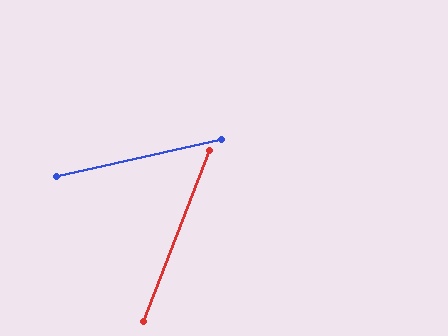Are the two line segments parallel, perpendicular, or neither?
Neither parallel nor perpendicular — they differ by about 56°.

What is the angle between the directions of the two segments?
Approximately 56 degrees.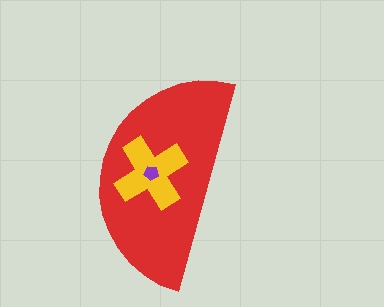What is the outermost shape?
The red semicircle.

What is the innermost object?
The purple pentagon.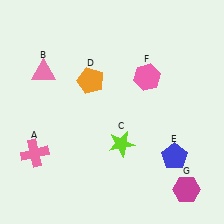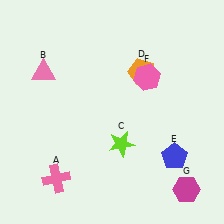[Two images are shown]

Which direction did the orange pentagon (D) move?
The orange pentagon (D) moved right.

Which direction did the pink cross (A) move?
The pink cross (A) moved down.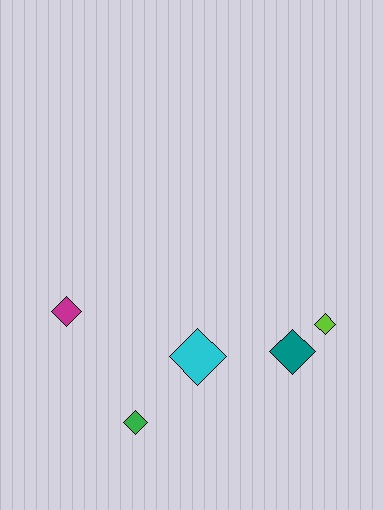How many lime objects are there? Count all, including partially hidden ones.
There is 1 lime object.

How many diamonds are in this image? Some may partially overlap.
There are 5 diamonds.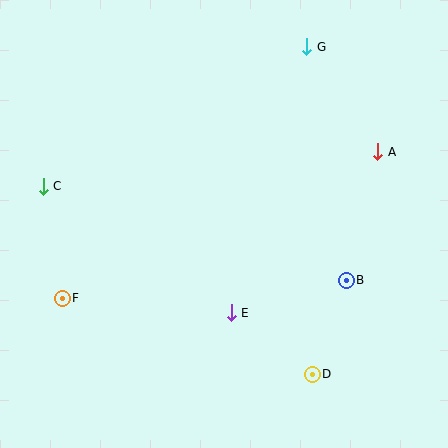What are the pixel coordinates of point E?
Point E is at (231, 313).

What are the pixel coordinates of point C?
Point C is at (43, 186).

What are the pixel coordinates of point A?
Point A is at (378, 152).